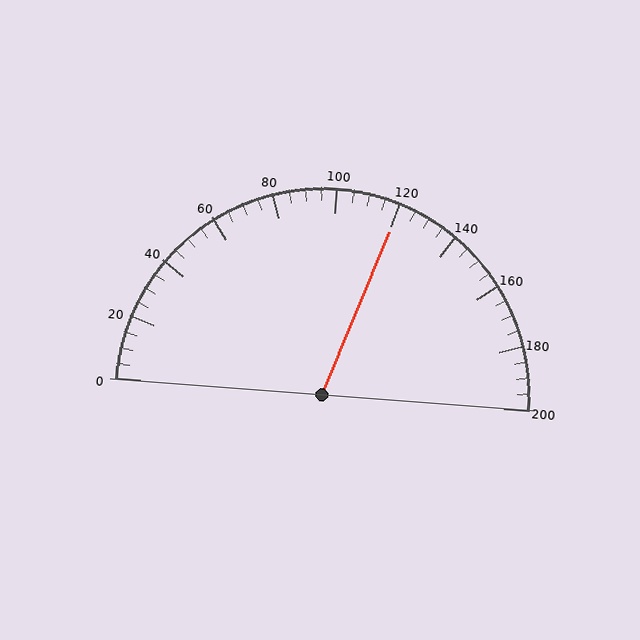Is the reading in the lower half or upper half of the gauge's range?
The reading is in the upper half of the range (0 to 200).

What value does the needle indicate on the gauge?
The needle indicates approximately 120.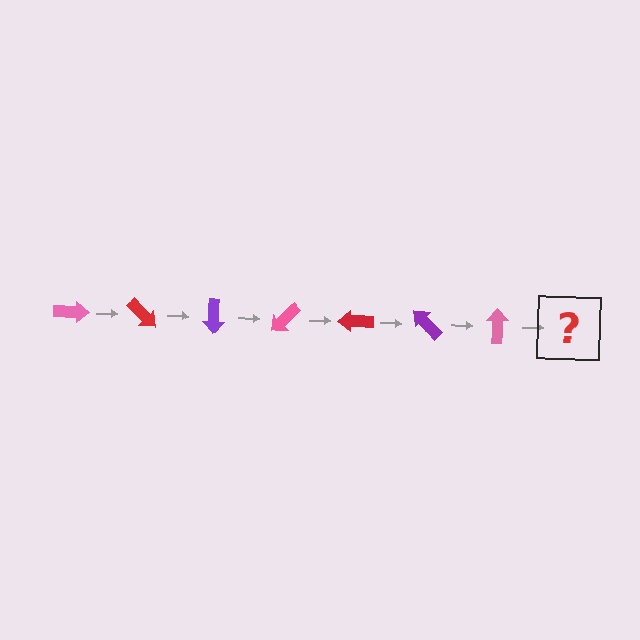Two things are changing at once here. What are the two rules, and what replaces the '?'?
The two rules are that it rotates 45 degrees each step and the color cycles through pink, red, and purple. The '?' should be a red arrow, rotated 315 degrees from the start.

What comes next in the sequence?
The next element should be a red arrow, rotated 315 degrees from the start.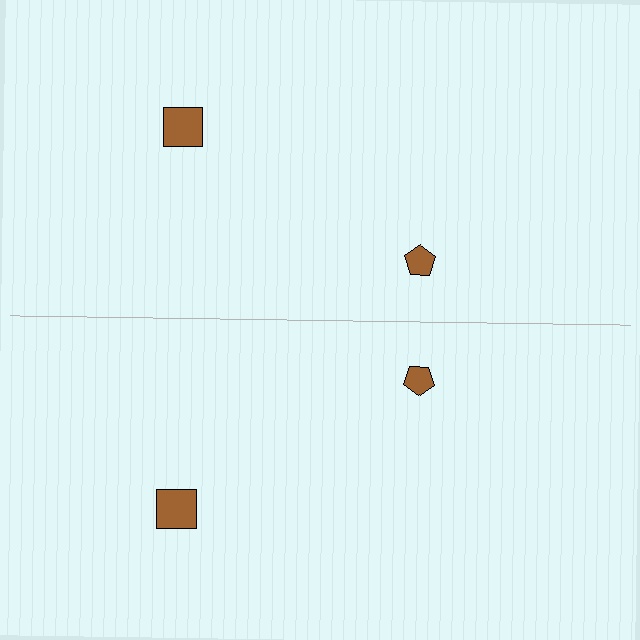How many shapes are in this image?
There are 4 shapes in this image.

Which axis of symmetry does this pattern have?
The pattern has a horizontal axis of symmetry running through the center of the image.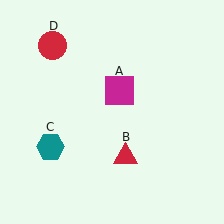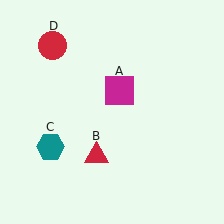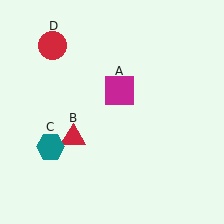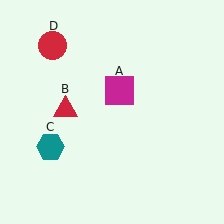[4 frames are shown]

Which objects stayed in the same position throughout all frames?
Magenta square (object A) and teal hexagon (object C) and red circle (object D) remained stationary.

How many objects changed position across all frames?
1 object changed position: red triangle (object B).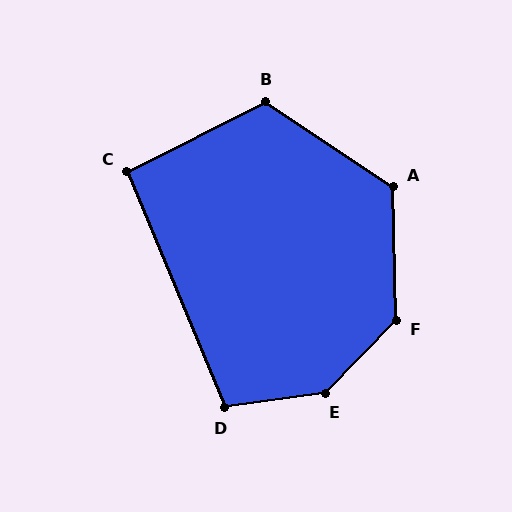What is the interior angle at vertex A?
Approximately 124 degrees (obtuse).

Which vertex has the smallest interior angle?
C, at approximately 94 degrees.